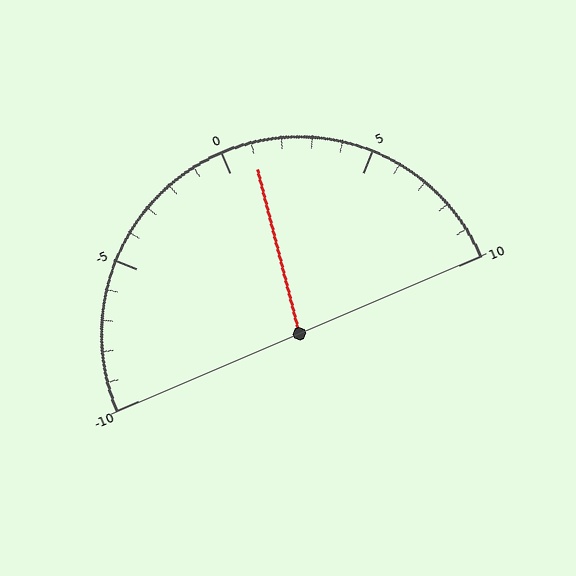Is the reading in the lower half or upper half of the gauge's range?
The reading is in the upper half of the range (-10 to 10).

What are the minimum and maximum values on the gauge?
The gauge ranges from -10 to 10.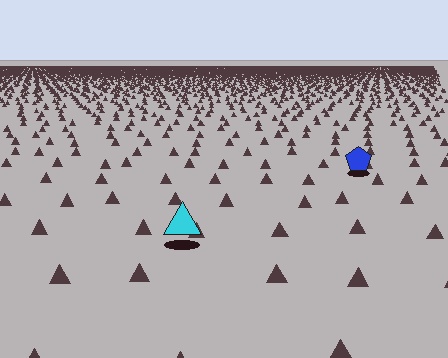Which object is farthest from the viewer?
The blue pentagon is farthest from the viewer. It appears smaller and the ground texture around it is denser.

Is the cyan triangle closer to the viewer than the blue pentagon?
Yes. The cyan triangle is closer — you can tell from the texture gradient: the ground texture is coarser near it.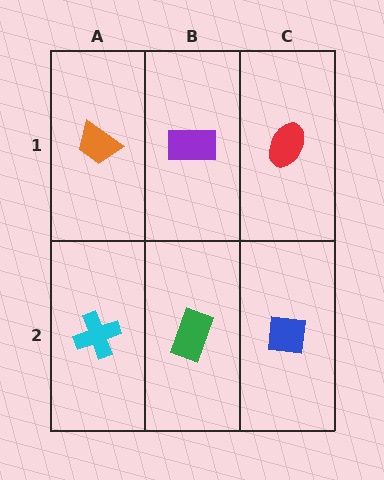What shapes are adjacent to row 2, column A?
An orange trapezoid (row 1, column A), a green rectangle (row 2, column B).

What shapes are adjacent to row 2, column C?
A red ellipse (row 1, column C), a green rectangle (row 2, column B).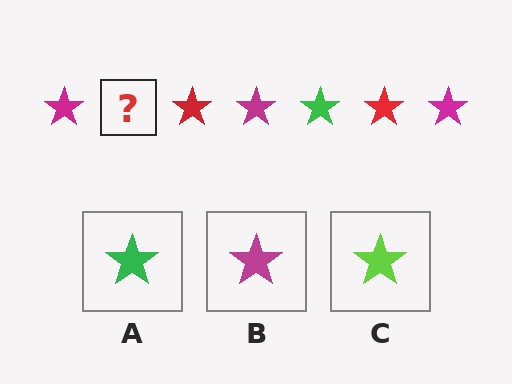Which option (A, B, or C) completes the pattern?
A.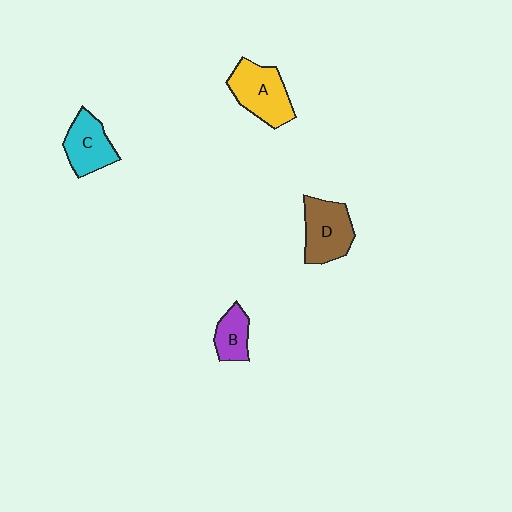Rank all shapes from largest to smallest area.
From largest to smallest: A (yellow), D (brown), C (cyan), B (purple).